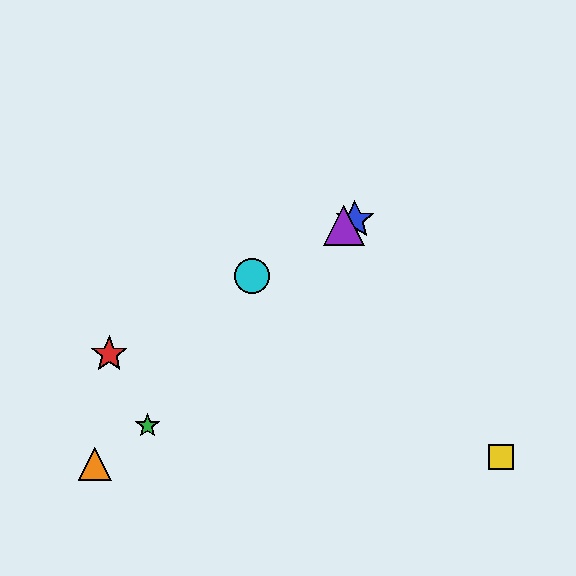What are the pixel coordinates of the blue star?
The blue star is at (355, 220).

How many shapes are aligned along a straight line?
4 shapes (the red star, the blue star, the purple triangle, the cyan circle) are aligned along a straight line.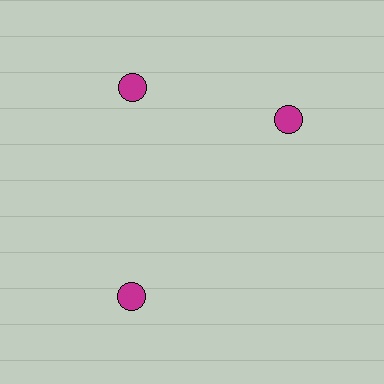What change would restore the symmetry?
The symmetry would be restored by rotating it back into even spacing with its neighbors so that all 3 circles sit at equal angles and equal distance from the center.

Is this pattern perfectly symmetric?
No. The 3 magenta circles are arranged in a ring, but one element near the 3 o'clock position is rotated out of alignment along the ring, breaking the 3-fold rotational symmetry.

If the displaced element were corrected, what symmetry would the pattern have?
It would have 3-fold rotational symmetry — the pattern would map onto itself every 120 degrees.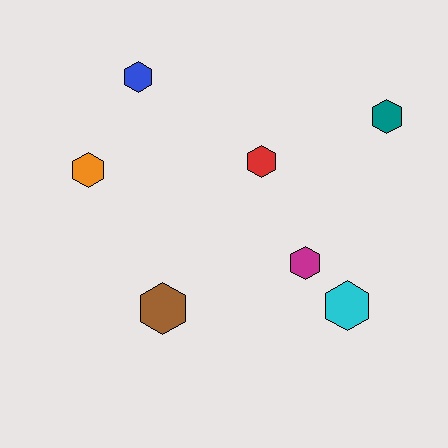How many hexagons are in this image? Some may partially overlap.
There are 7 hexagons.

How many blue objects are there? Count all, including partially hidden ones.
There is 1 blue object.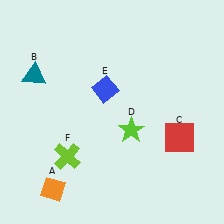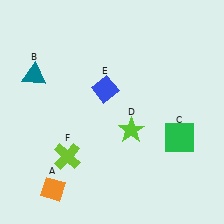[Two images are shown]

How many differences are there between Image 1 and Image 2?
There is 1 difference between the two images.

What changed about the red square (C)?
In Image 1, C is red. In Image 2, it changed to green.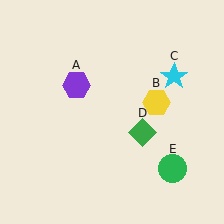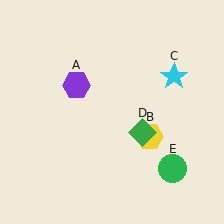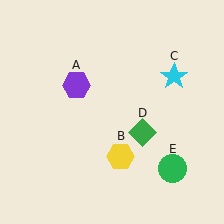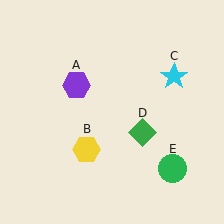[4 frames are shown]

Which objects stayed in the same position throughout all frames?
Purple hexagon (object A) and cyan star (object C) and green diamond (object D) and green circle (object E) remained stationary.